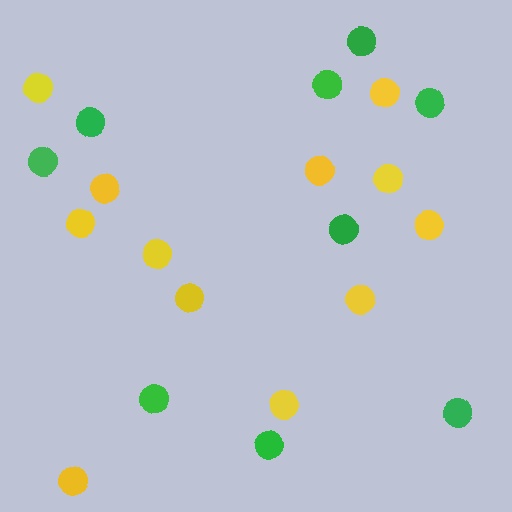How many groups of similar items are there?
There are 2 groups: one group of yellow circles (12) and one group of green circles (9).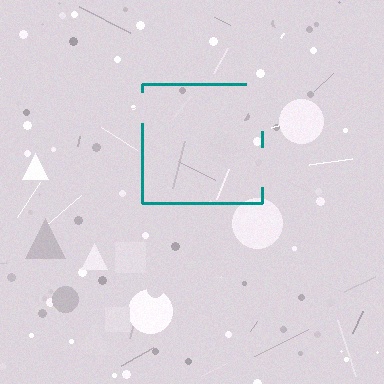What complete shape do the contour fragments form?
The contour fragments form a square.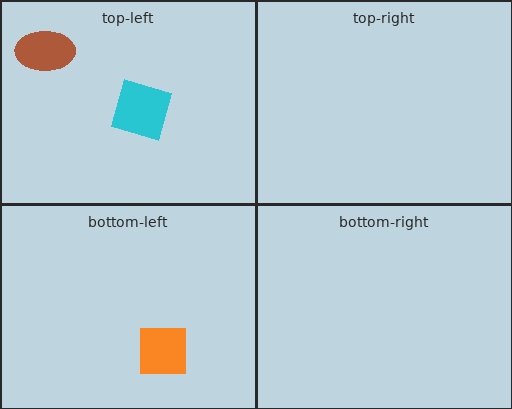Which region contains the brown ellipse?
The top-left region.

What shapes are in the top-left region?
The cyan diamond, the brown ellipse.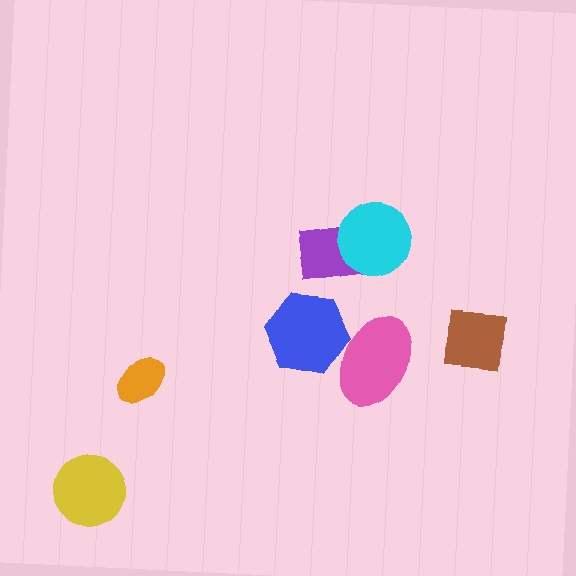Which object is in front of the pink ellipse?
The blue hexagon is in front of the pink ellipse.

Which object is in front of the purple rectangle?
The cyan circle is in front of the purple rectangle.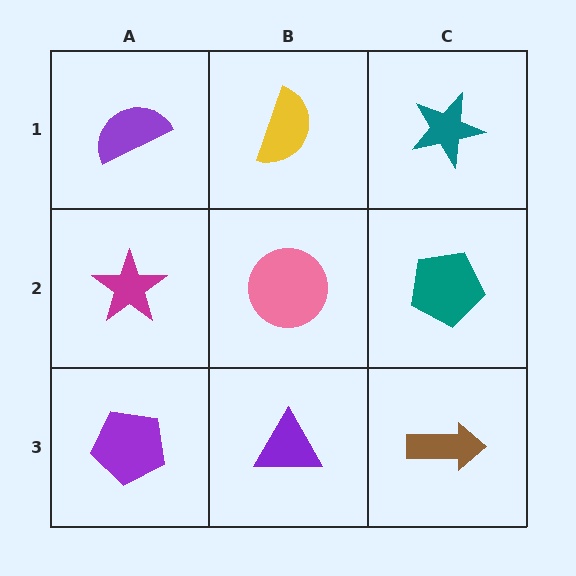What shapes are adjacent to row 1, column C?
A teal pentagon (row 2, column C), a yellow semicircle (row 1, column B).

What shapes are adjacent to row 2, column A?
A purple semicircle (row 1, column A), a purple pentagon (row 3, column A), a pink circle (row 2, column B).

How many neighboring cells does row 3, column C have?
2.